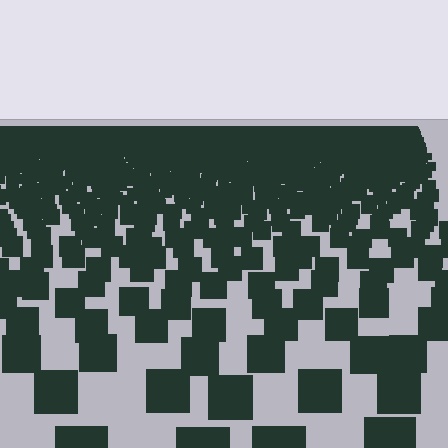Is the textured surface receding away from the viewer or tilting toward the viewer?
The surface is receding away from the viewer. Texture elements get smaller and denser toward the top.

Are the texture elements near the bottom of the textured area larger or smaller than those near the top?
Larger. Near the bottom, elements are closer to the viewer and appear at a bigger on-screen size.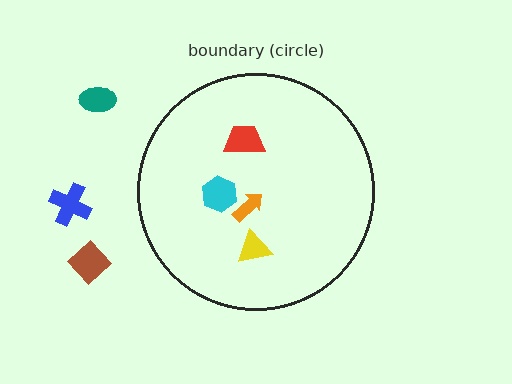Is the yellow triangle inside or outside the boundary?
Inside.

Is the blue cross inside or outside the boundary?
Outside.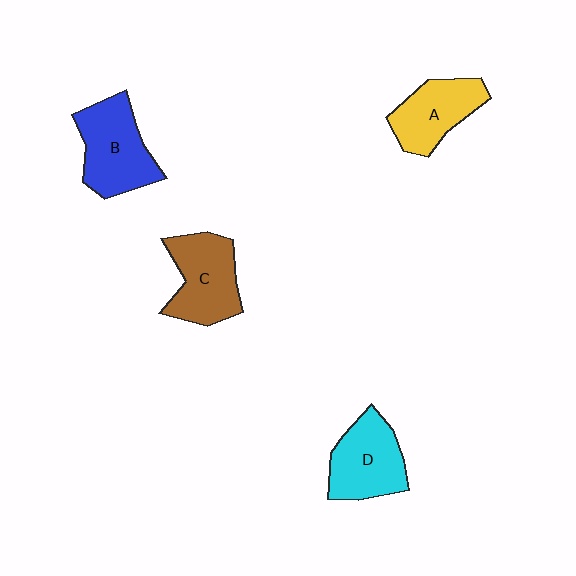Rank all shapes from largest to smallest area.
From largest to smallest: B (blue), C (brown), D (cyan), A (yellow).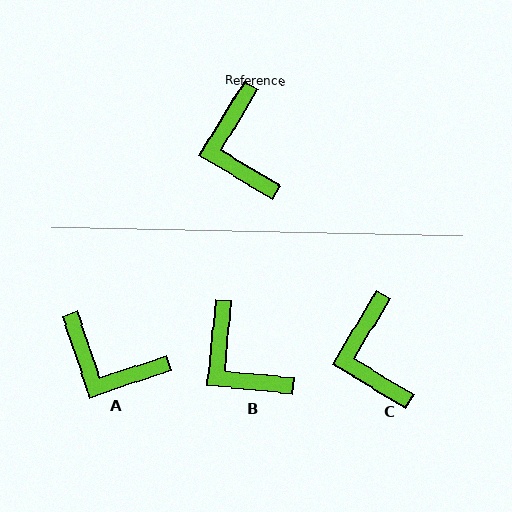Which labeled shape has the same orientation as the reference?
C.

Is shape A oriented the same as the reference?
No, it is off by about 50 degrees.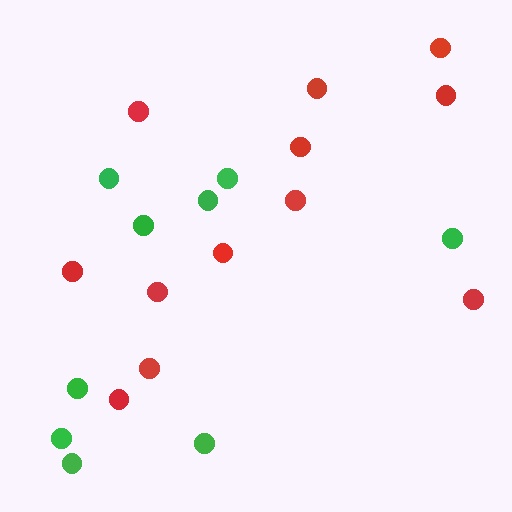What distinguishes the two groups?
There are 2 groups: one group of green circles (9) and one group of red circles (12).